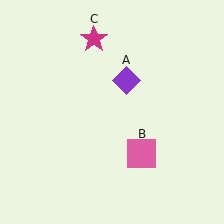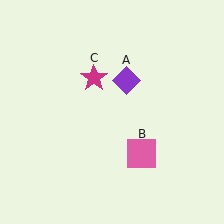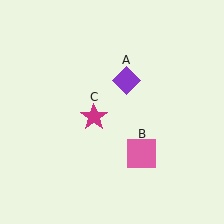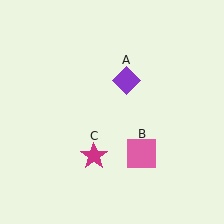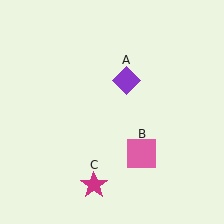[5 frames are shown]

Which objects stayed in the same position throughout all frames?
Purple diamond (object A) and pink square (object B) remained stationary.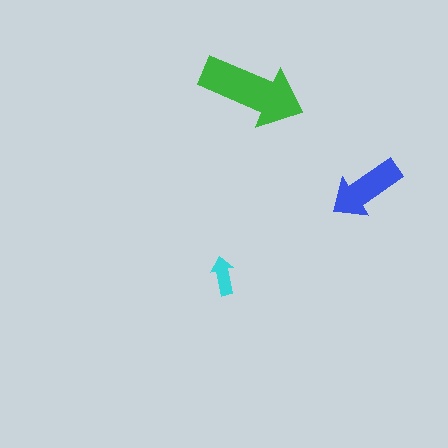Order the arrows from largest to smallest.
the green one, the blue one, the cyan one.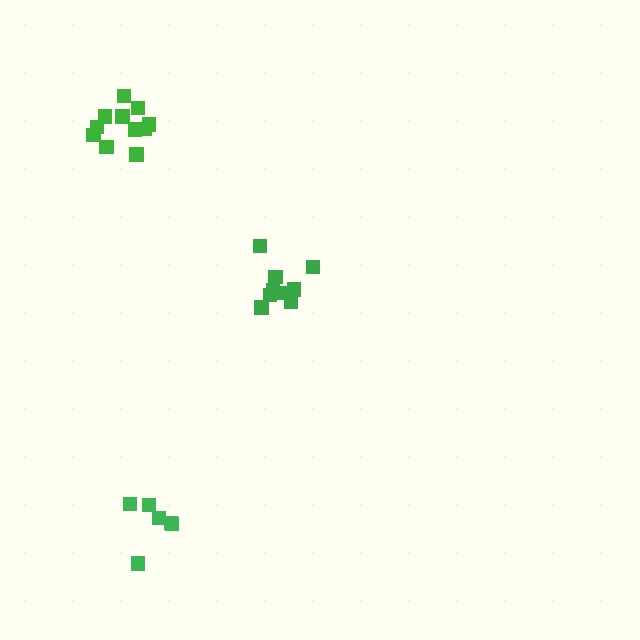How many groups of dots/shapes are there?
There are 3 groups.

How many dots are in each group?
Group 1: 11 dots, Group 2: 9 dots, Group 3: 6 dots (26 total).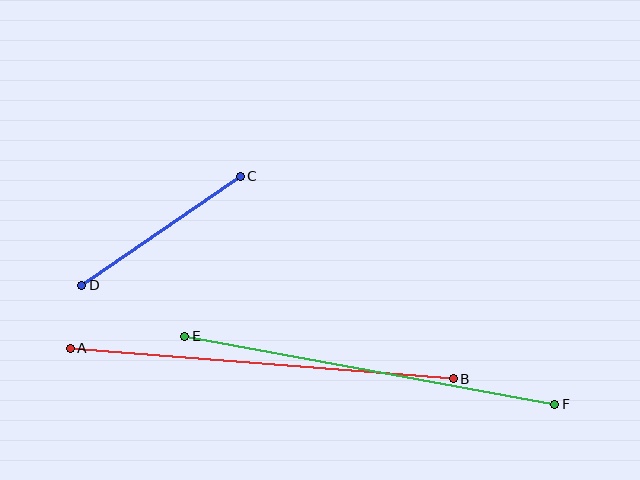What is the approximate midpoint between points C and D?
The midpoint is at approximately (161, 231) pixels.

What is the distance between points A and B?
The distance is approximately 384 pixels.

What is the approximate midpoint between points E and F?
The midpoint is at approximately (370, 370) pixels.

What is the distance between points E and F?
The distance is approximately 376 pixels.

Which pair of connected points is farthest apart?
Points A and B are farthest apart.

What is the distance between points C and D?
The distance is approximately 192 pixels.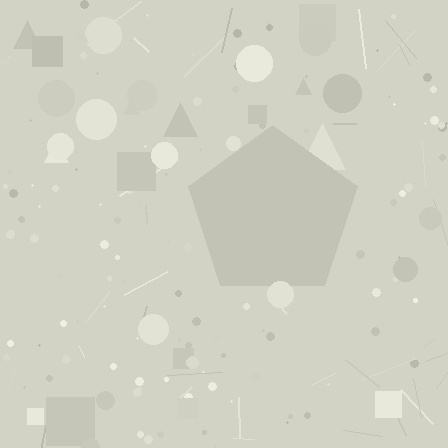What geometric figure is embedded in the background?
A pentagon is embedded in the background.